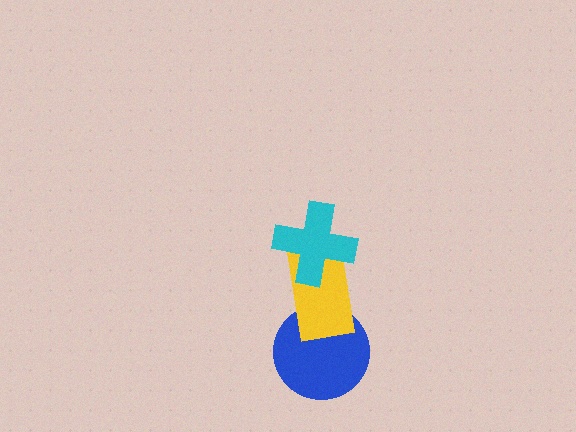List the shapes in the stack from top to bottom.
From top to bottom: the cyan cross, the yellow rectangle, the blue circle.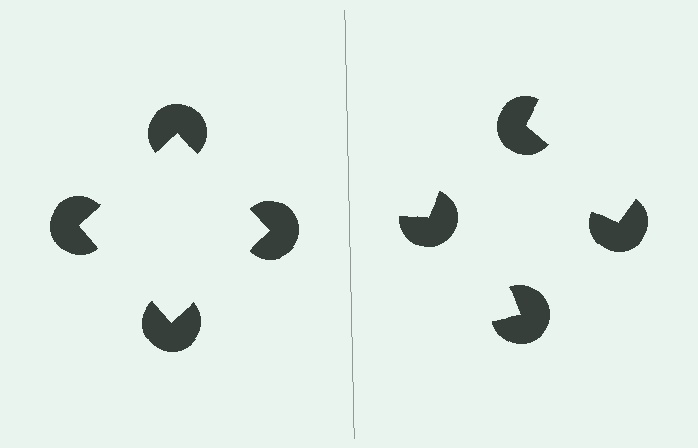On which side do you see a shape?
An illusory square appears on the left side. On the right side the wedge cuts are rotated, so no coherent shape forms.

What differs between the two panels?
The pac-man discs are positioned identically on both sides; only the wedge orientations differ. On the left they align to a square; on the right they are misaligned.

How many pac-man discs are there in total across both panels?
8 — 4 on each side.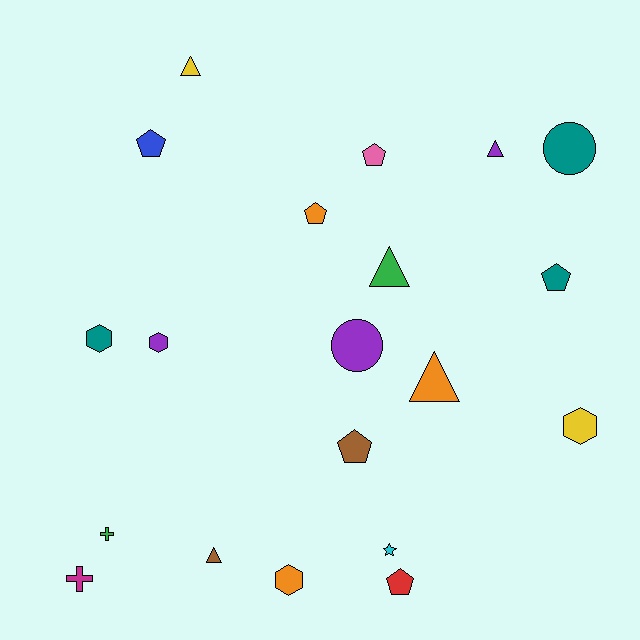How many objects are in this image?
There are 20 objects.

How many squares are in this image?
There are no squares.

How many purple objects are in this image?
There are 3 purple objects.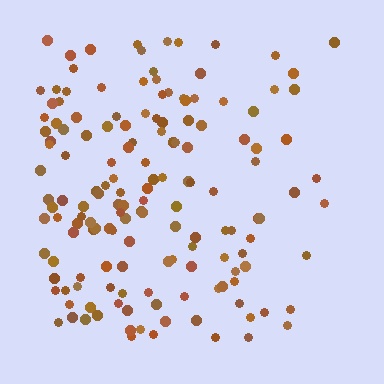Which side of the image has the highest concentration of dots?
The left.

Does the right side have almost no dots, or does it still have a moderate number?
Still a moderate number, just noticeably fewer than the left.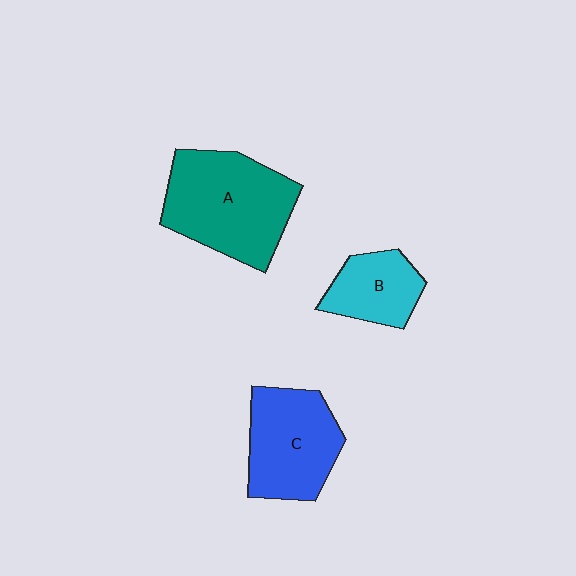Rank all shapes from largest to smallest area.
From largest to smallest: A (teal), C (blue), B (cyan).